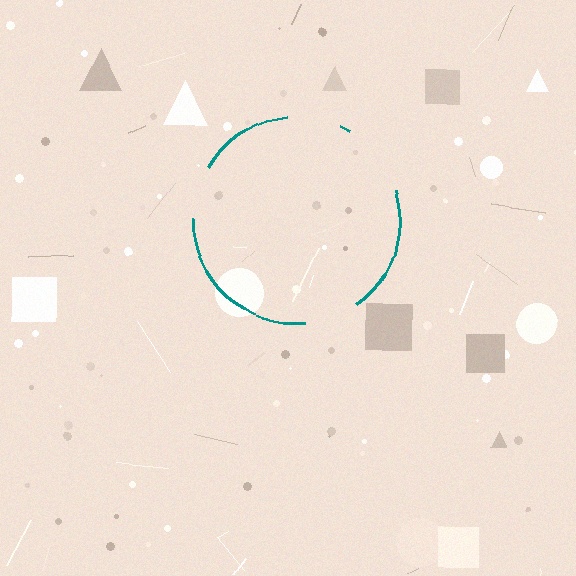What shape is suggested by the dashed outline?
The dashed outline suggests a circle.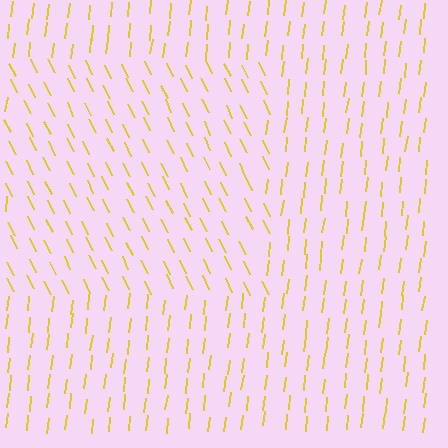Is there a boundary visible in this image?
Yes, there is a texture boundary formed by a change in line orientation.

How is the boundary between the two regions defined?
The boundary is defined purely by a change in line orientation (approximately 33 degrees difference). All lines are the same color and thickness.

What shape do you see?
I see a rectangle.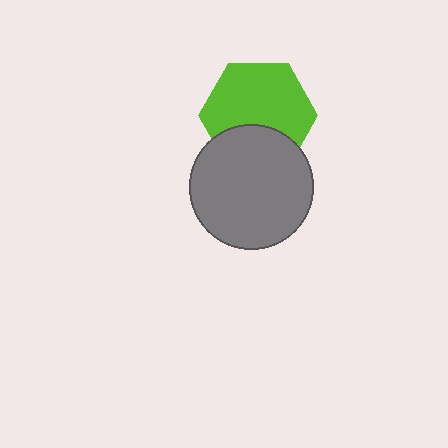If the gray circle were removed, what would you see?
You would see the complete lime hexagon.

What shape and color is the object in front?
The object in front is a gray circle.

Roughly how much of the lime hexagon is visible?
Most of it is visible (roughly 68%).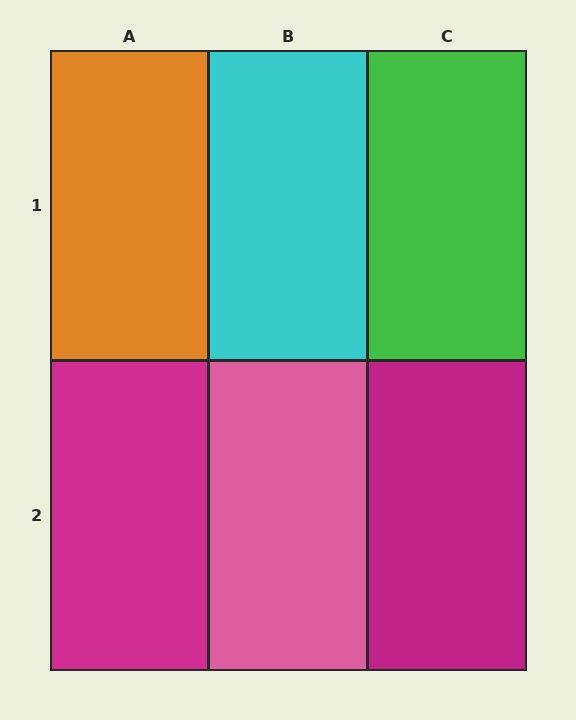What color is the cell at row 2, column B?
Pink.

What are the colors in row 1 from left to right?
Orange, cyan, green.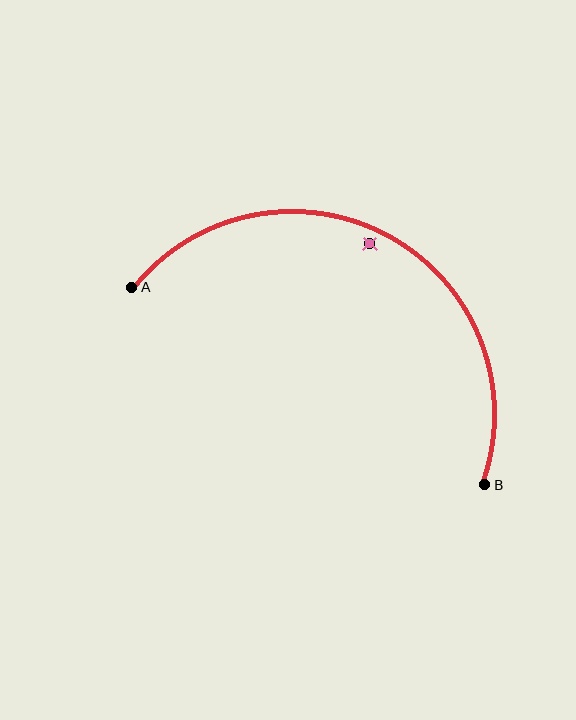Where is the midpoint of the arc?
The arc midpoint is the point on the curve farthest from the straight line joining A and B. It sits above that line.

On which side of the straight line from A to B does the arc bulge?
The arc bulges above the straight line connecting A and B.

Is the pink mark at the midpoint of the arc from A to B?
No — the pink mark does not lie on the arc at all. It sits slightly inside the curve.